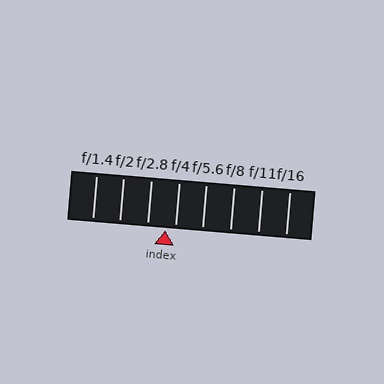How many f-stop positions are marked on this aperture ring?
There are 8 f-stop positions marked.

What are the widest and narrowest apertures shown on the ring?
The widest aperture shown is f/1.4 and the narrowest is f/16.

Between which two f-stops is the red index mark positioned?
The index mark is between f/2.8 and f/4.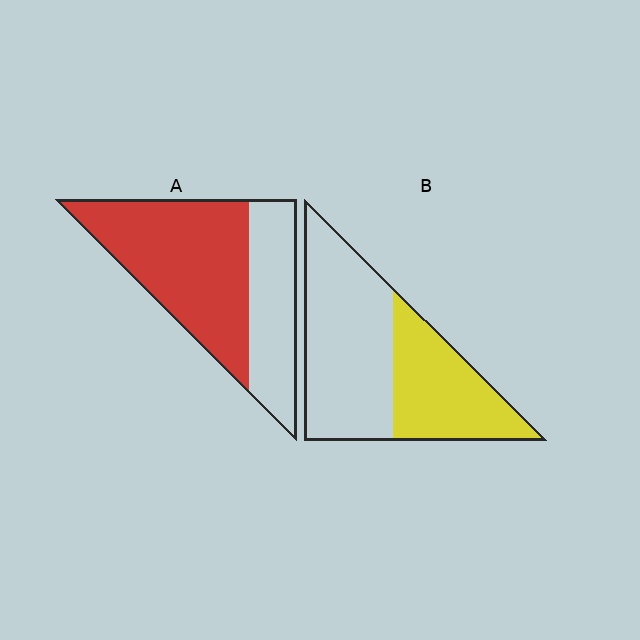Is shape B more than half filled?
No.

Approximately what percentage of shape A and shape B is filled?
A is approximately 65% and B is approximately 40%.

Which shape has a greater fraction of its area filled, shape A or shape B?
Shape A.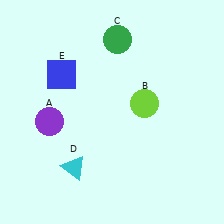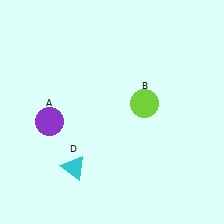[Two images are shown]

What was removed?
The blue square (E), the green circle (C) were removed in Image 2.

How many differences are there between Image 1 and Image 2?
There are 2 differences between the two images.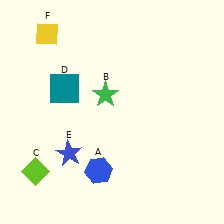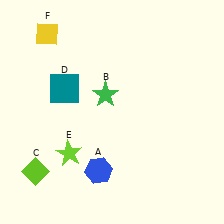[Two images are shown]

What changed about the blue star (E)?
In Image 1, E is blue. In Image 2, it changed to lime.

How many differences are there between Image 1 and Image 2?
There is 1 difference between the two images.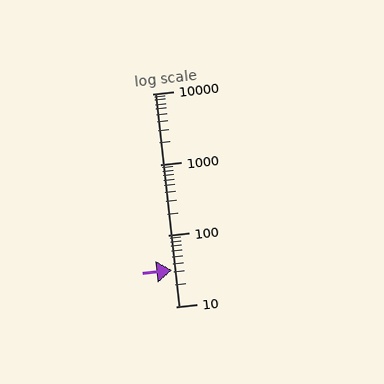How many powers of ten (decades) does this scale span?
The scale spans 3 decades, from 10 to 10000.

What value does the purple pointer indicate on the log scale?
The pointer indicates approximately 32.